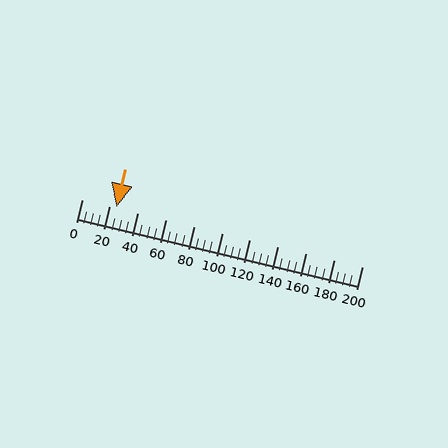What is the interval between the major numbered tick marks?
The major tick marks are spaced 20 units apart.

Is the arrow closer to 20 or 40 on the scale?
The arrow is closer to 20.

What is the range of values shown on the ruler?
The ruler shows values from 0 to 200.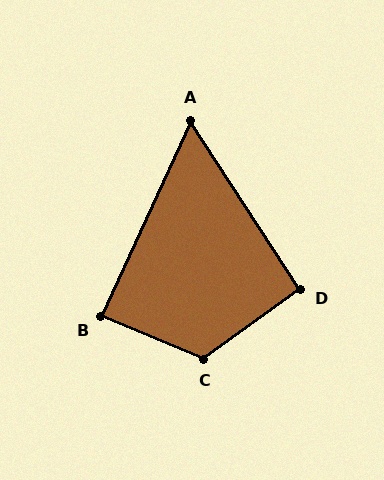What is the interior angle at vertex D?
Approximately 92 degrees (approximately right).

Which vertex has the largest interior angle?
C, at approximately 122 degrees.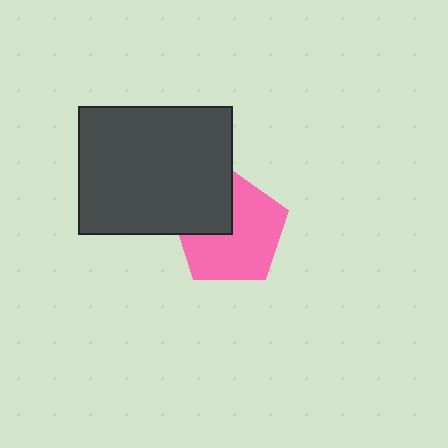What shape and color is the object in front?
The object in front is a dark gray rectangle.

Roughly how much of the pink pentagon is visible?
Most of it is visible (roughly 68%).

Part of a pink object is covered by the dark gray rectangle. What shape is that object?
It is a pentagon.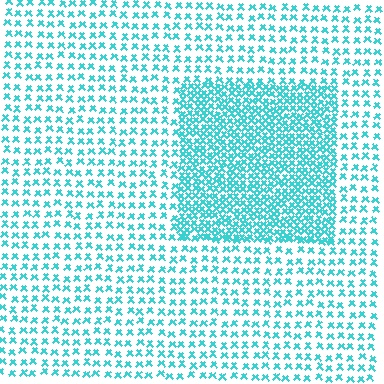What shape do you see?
I see a rectangle.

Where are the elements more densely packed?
The elements are more densely packed inside the rectangle boundary.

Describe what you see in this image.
The image contains small cyan elements arranged at two different densities. A rectangle-shaped region is visible where the elements are more densely packed than the surrounding area.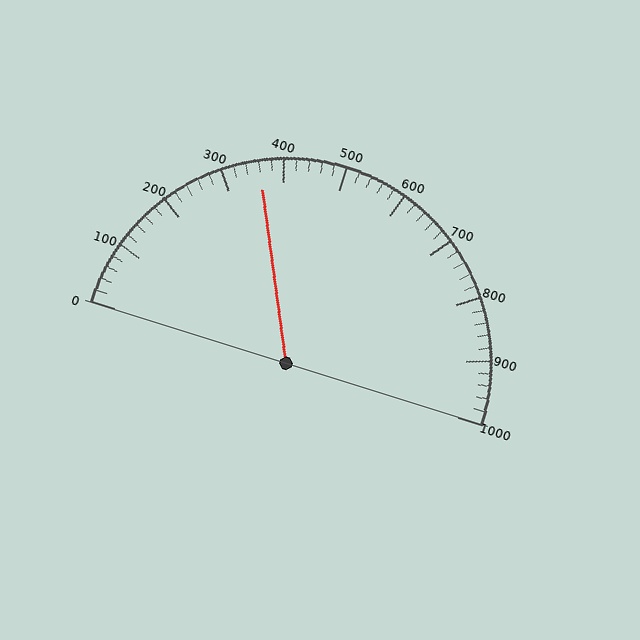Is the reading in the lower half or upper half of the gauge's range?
The reading is in the lower half of the range (0 to 1000).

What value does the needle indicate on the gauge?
The needle indicates approximately 360.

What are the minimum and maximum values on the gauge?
The gauge ranges from 0 to 1000.